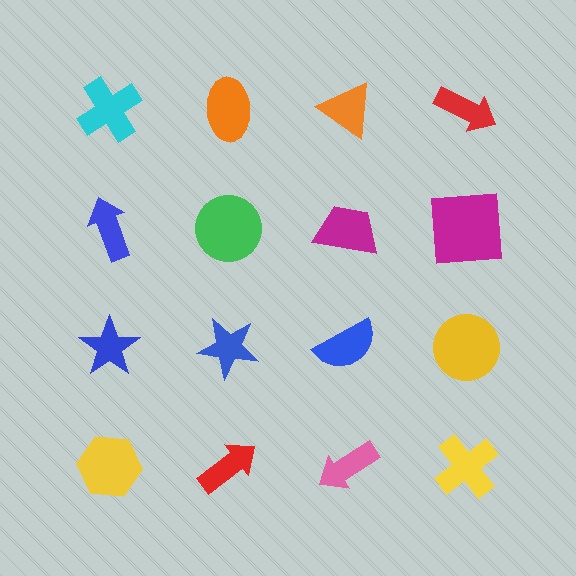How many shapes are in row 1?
4 shapes.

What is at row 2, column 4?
A magenta square.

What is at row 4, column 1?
A yellow hexagon.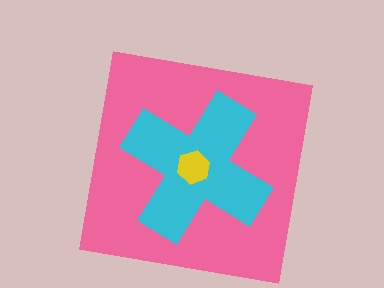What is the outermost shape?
The pink square.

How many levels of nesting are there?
3.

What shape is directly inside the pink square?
The cyan cross.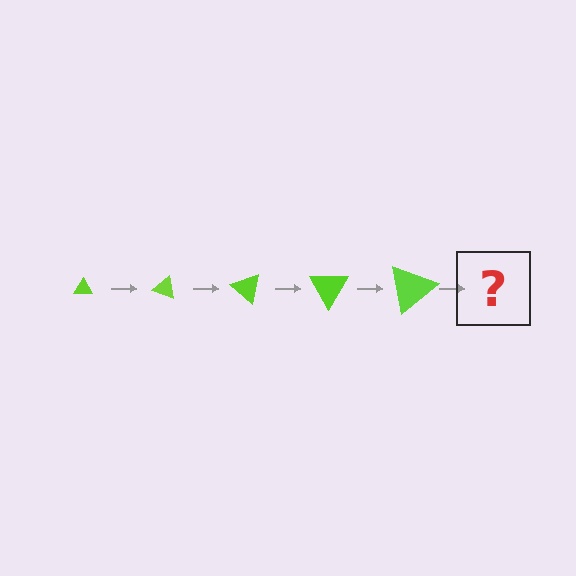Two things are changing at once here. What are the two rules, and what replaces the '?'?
The two rules are that the triangle grows larger each step and it rotates 20 degrees each step. The '?' should be a triangle, larger than the previous one and rotated 100 degrees from the start.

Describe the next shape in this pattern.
It should be a triangle, larger than the previous one and rotated 100 degrees from the start.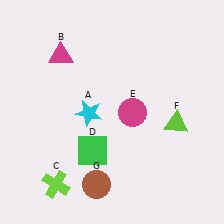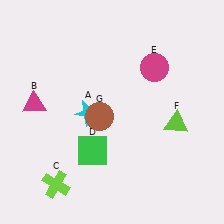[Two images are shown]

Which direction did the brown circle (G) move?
The brown circle (G) moved up.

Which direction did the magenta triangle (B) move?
The magenta triangle (B) moved down.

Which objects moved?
The objects that moved are: the magenta triangle (B), the magenta circle (E), the brown circle (G).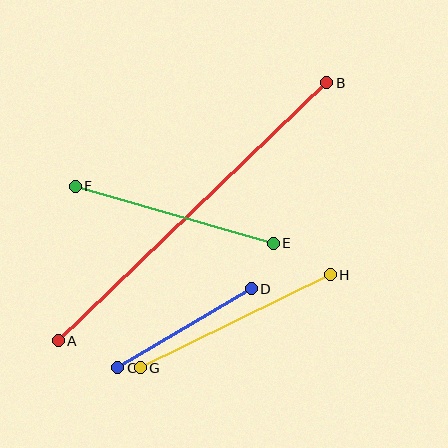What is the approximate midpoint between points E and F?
The midpoint is at approximately (174, 215) pixels.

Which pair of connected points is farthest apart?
Points A and B are farthest apart.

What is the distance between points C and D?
The distance is approximately 155 pixels.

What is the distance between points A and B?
The distance is approximately 372 pixels.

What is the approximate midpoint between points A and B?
The midpoint is at approximately (192, 212) pixels.